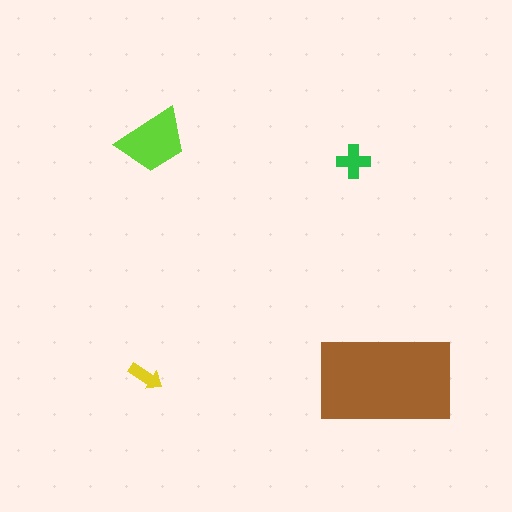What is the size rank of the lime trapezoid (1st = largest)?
2nd.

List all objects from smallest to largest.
The yellow arrow, the green cross, the lime trapezoid, the brown rectangle.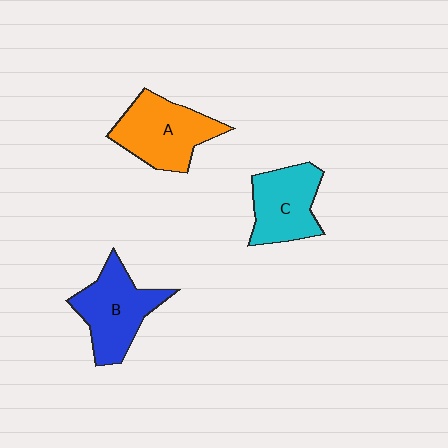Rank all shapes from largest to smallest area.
From largest to smallest: A (orange), B (blue), C (cyan).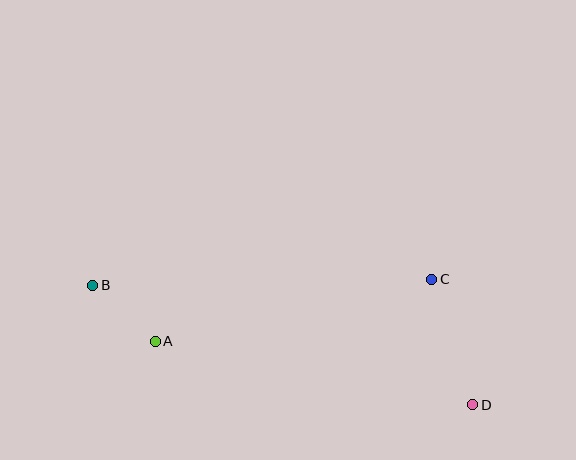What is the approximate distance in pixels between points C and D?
The distance between C and D is approximately 132 pixels.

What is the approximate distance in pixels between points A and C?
The distance between A and C is approximately 283 pixels.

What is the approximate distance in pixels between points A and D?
The distance between A and D is approximately 324 pixels.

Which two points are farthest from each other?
Points B and D are farthest from each other.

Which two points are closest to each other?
Points A and B are closest to each other.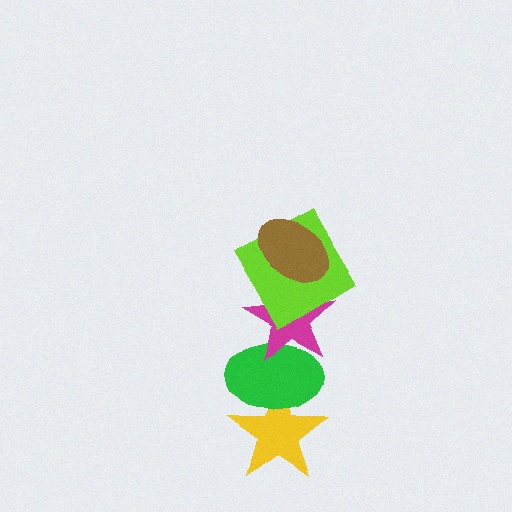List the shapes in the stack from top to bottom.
From top to bottom: the brown ellipse, the lime diamond, the magenta star, the green ellipse, the yellow star.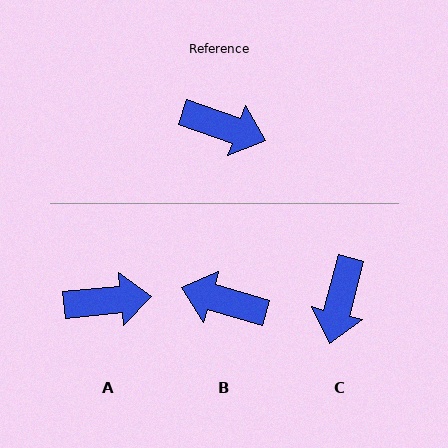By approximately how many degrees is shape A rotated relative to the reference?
Approximately 25 degrees counter-clockwise.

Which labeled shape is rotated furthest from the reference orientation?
B, about 178 degrees away.